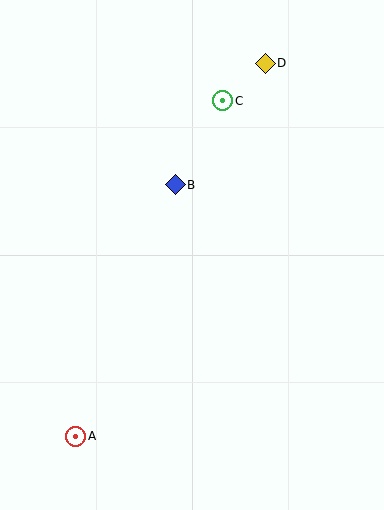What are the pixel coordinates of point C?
Point C is at (223, 101).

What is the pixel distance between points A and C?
The distance between A and C is 367 pixels.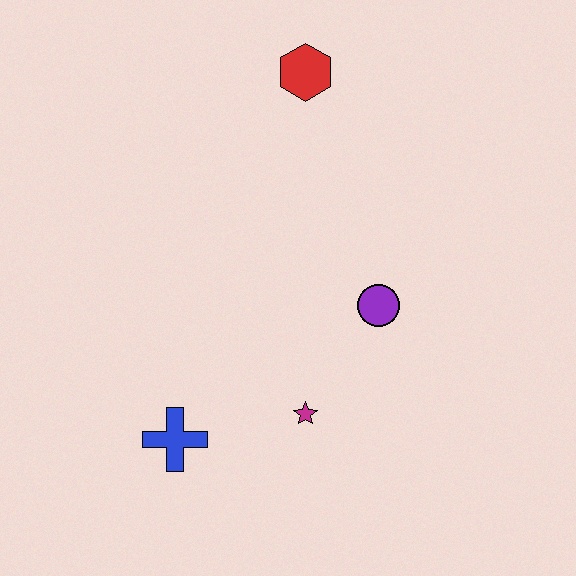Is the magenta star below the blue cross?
No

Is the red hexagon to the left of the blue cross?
No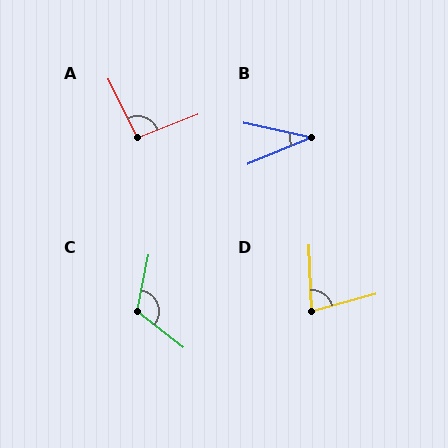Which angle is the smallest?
B, at approximately 35 degrees.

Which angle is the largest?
C, at approximately 116 degrees.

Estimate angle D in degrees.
Approximately 77 degrees.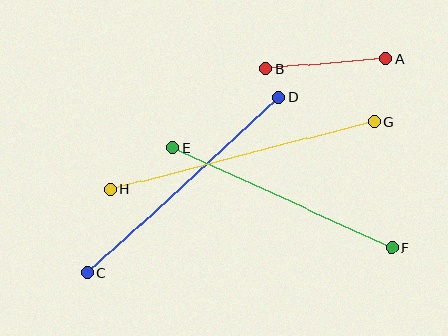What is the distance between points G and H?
The distance is approximately 273 pixels.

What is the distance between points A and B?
The distance is approximately 120 pixels.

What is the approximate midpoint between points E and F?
The midpoint is at approximately (282, 198) pixels.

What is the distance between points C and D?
The distance is approximately 260 pixels.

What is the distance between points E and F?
The distance is approximately 241 pixels.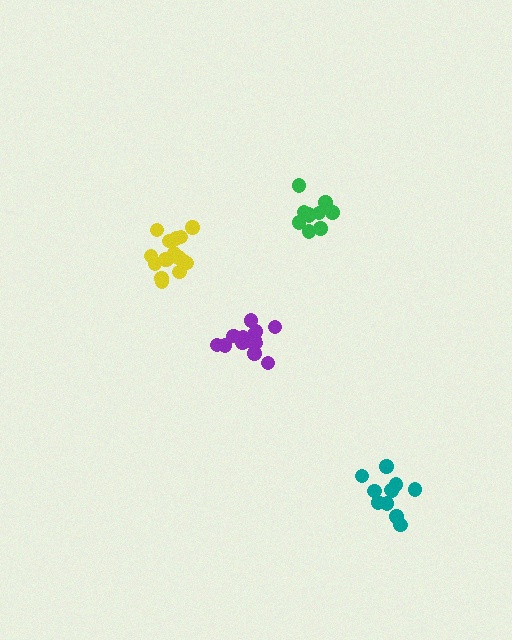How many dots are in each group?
Group 1: 10 dots, Group 2: 12 dots, Group 3: 16 dots, Group 4: 14 dots (52 total).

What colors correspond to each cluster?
The clusters are colored: green, teal, yellow, purple.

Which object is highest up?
The green cluster is topmost.